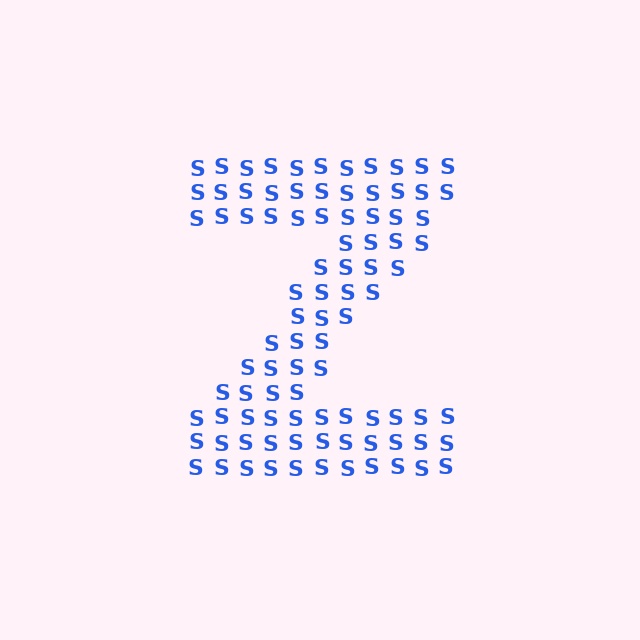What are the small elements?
The small elements are letter S's.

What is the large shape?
The large shape is the letter Z.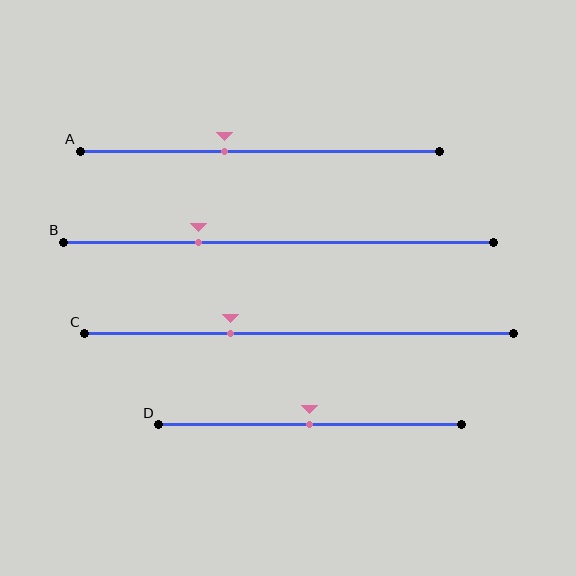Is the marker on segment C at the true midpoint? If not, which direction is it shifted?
No, the marker on segment C is shifted to the left by about 16% of the segment length.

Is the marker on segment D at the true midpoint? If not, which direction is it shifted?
Yes, the marker on segment D is at the true midpoint.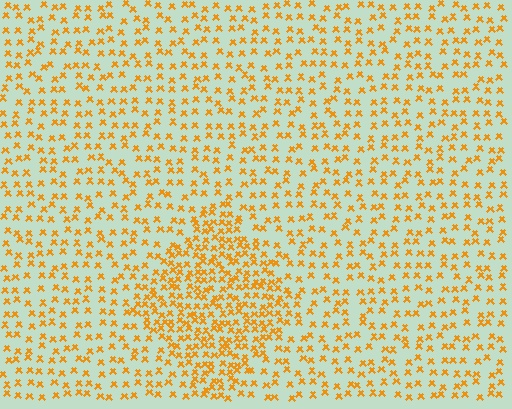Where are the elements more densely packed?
The elements are more densely packed inside the diamond boundary.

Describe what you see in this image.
The image contains small orange elements arranged at two different densities. A diamond-shaped region is visible where the elements are more densely packed than the surrounding area.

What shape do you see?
I see a diamond.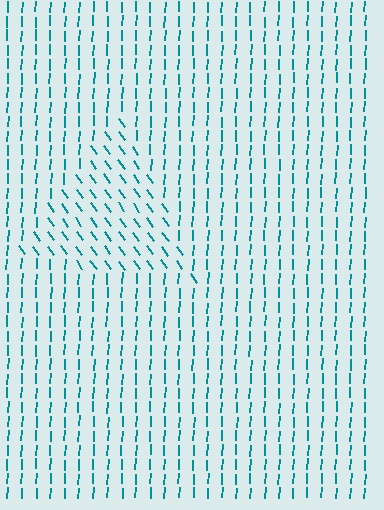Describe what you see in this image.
The image is filled with small teal line segments. A triangle region in the image has lines oriented differently from the surrounding lines, creating a visible texture boundary.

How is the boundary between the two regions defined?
The boundary is defined purely by a change in line orientation (approximately 39 degrees difference). All lines are the same color and thickness.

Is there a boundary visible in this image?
Yes, there is a texture boundary formed by a change in line orientation.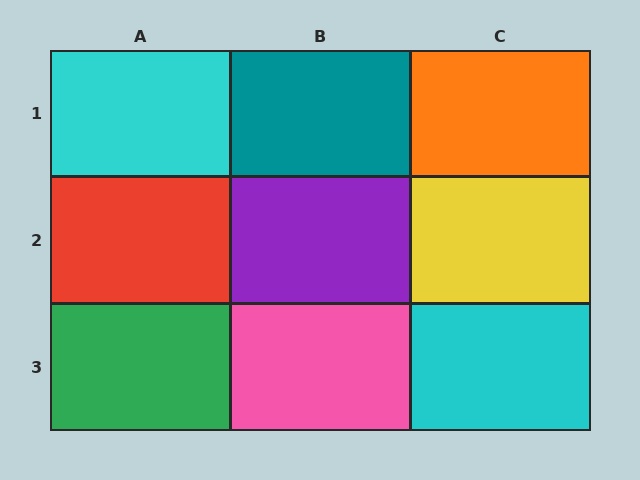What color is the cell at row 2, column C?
Yellow.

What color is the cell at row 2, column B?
Purple.